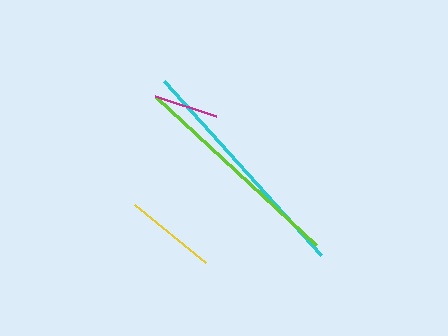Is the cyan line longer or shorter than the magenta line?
The cyan line is longer than the magenta line.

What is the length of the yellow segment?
The yellow segment is approximately 92 pixels long.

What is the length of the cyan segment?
The cyan segment is approximately 235 pixels long.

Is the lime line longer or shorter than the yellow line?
The lime line is longer than the yellow line.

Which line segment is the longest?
The cyan line is the longest at approximately 235 pixels.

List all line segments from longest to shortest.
From longest to shortest: cyan, lime, yellow, magenta.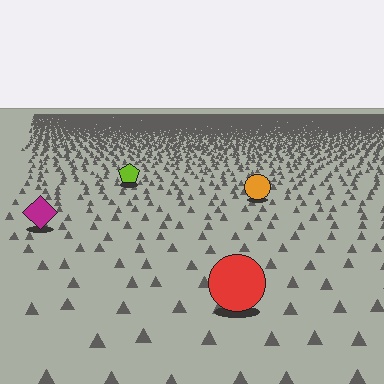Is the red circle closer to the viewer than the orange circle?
Yes. The red circle is closer — you can tell from the texture gradient: the ground texture is coarser near it.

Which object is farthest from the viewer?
The lime pentagon is farthest from the viewer. It appears smaller and the ground texture around it is denser.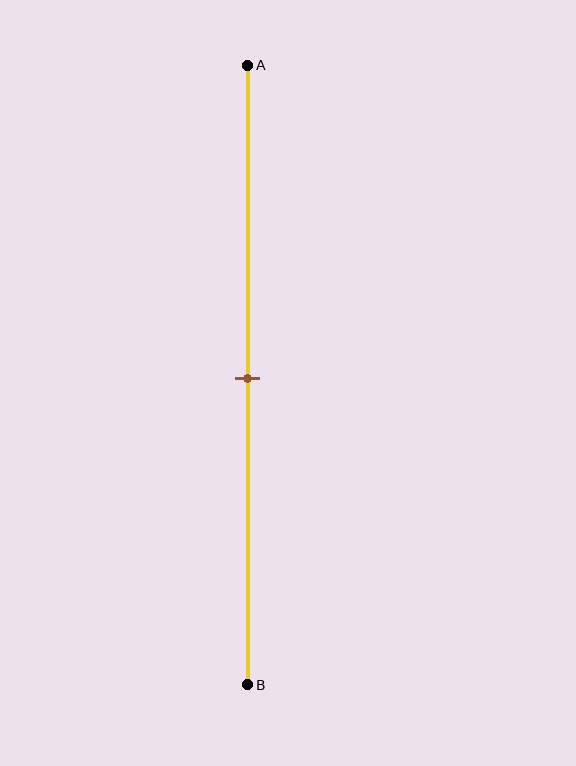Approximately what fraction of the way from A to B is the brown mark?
The brown mark is approximately 50% of the way from A to B.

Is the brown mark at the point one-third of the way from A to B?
No, the mark is at about 50% from A, not at the 33% one-third point.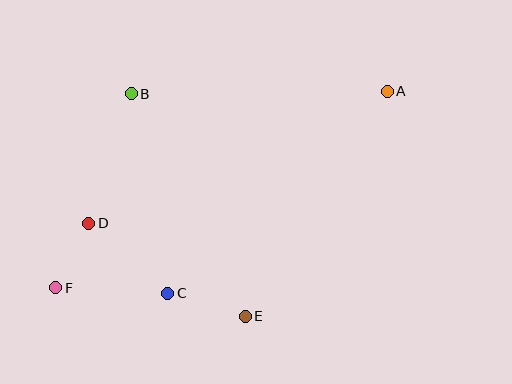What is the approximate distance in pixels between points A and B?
The distance between A and B is approximately 256 pixels.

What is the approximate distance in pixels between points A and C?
The distance between A and C is approximately 298 pixels.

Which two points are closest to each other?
Points D and F are closest to each other.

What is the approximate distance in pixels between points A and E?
The distance between A and E is approximately 266 pixels.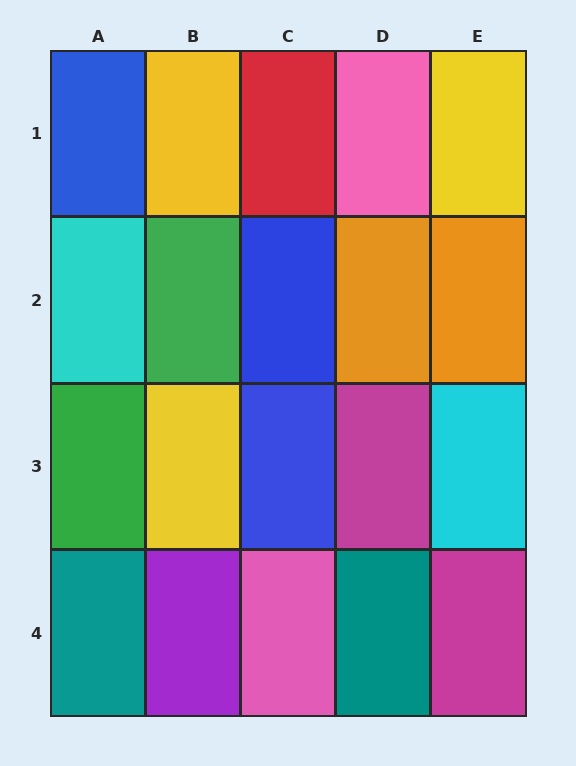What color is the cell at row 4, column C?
Pink.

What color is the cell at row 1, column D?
Pink.